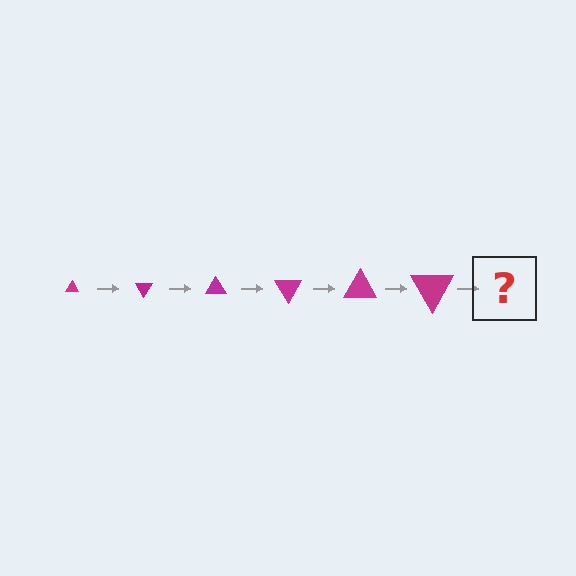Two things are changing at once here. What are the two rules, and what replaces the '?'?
The two rules are that the triangle grows larger each step and it rotates 60 degrees each step. The '?' should be a triangle, larger than the previous one and rotated 360 degrees from the start.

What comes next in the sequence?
The next element should be a triangle, larger than the previous one and rotated 360 degrees from the start.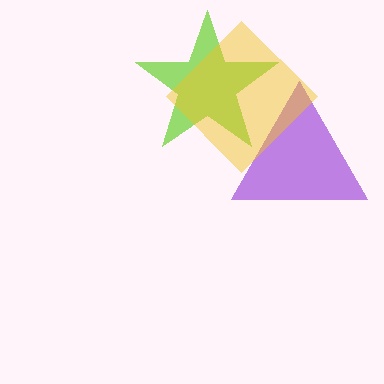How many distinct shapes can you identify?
There are 3 distinct shapes: a purple triangle, a lime star, a yellow diamond.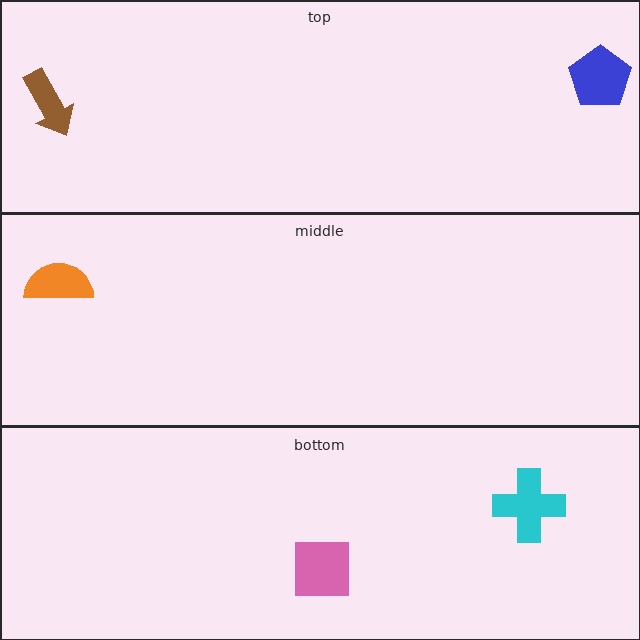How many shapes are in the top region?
2.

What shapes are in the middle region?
The orange semicircle.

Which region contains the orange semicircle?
The middle region.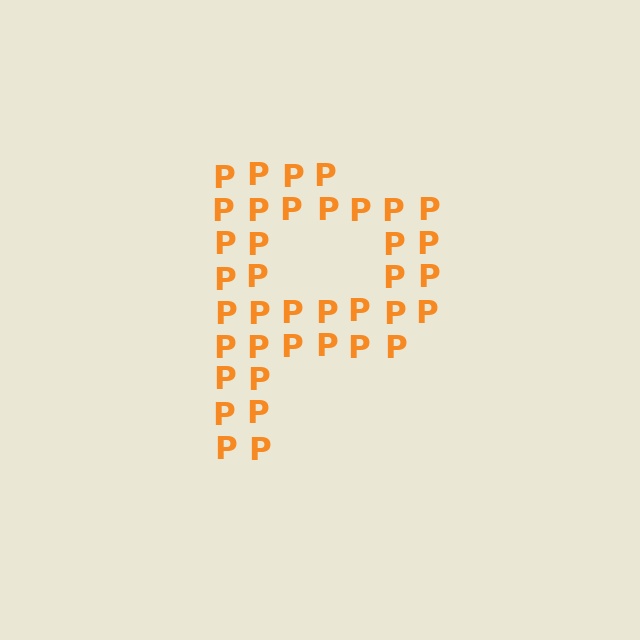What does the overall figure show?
The overall figure shows the letter P.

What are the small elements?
The small elements are letter P's.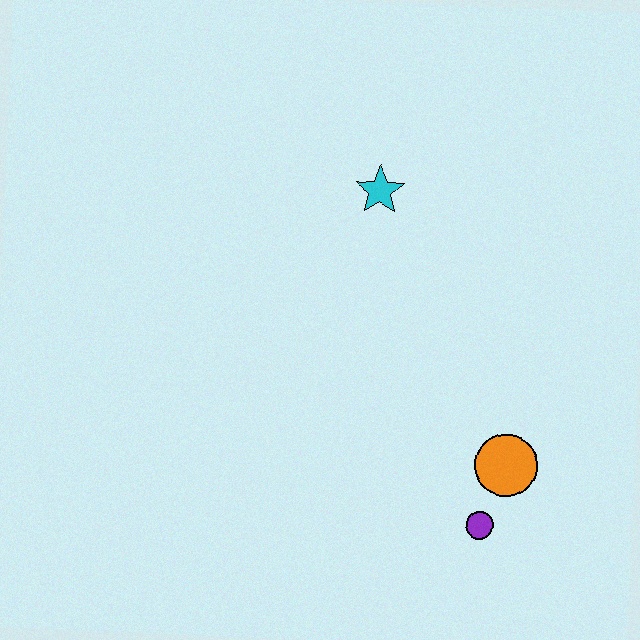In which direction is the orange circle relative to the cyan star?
The orange circle is below the cyan star.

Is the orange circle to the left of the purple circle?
No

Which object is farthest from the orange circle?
The cyan star is farthest from the orange circle.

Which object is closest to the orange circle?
The purple circle is closest to the orange circle.